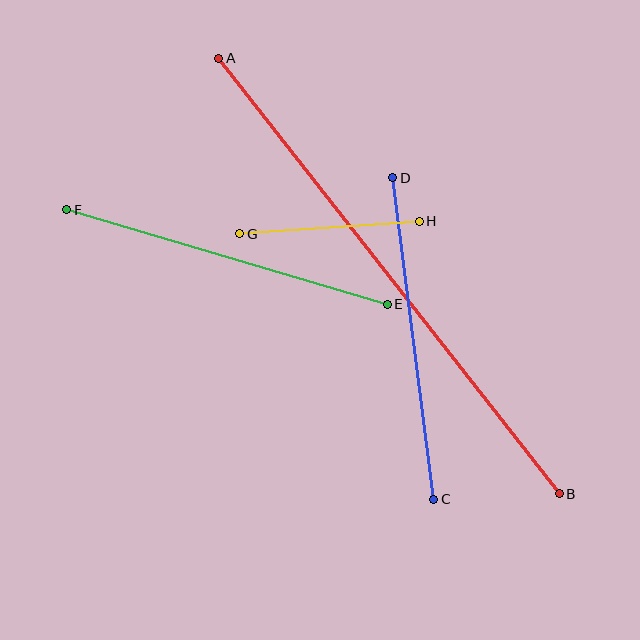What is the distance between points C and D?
The distance is approximately 324 pixels.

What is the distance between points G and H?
The distance is approximately 180 pixels.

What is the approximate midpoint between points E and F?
The midpoint is at approximately (227, 257) pixels.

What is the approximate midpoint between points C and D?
The midpoint is at approximately (413, 339) pixels.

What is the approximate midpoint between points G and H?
The midpoint is at approximately (329, 228) pixels.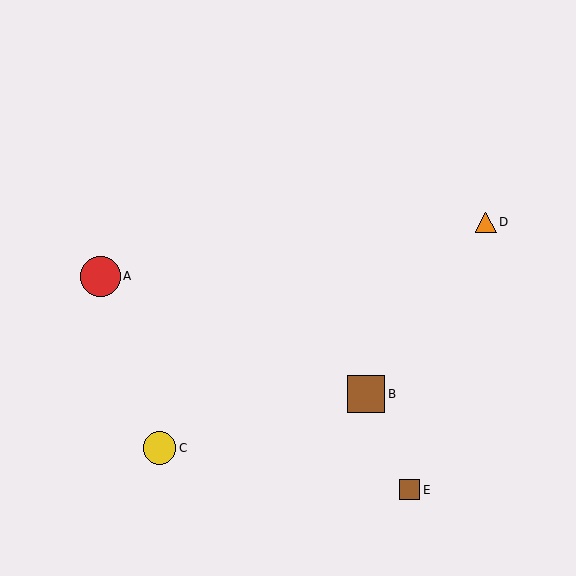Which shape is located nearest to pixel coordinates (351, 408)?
The brown square (labeled B) at (366, 394) is nearest to that location.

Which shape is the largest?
The red circle (labeled A) is the largest.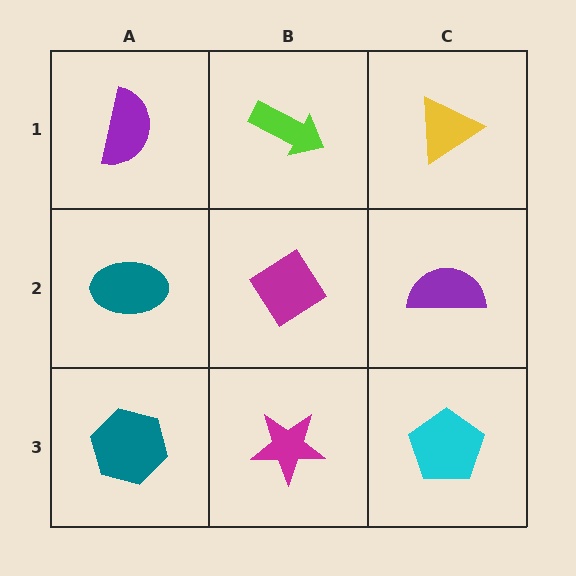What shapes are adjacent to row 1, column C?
A purple semicircle (row 2, column C), a lime arrow (row 1, column B).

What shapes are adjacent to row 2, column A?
A purple semicircle (row 1, column A), a teal hexagon (row 3, column A), a magenta diamond (row 2, column B).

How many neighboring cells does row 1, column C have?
2.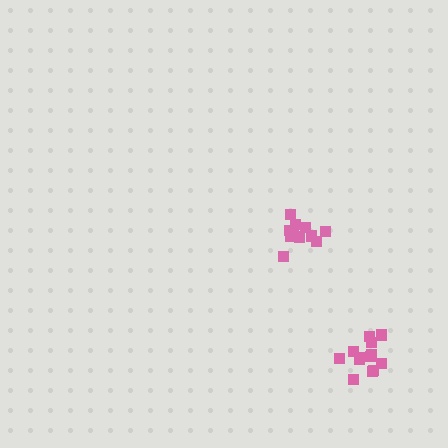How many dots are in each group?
Group 1: 13 dots, Group 2: 12 dots (25 total).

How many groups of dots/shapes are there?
There are 2 groups.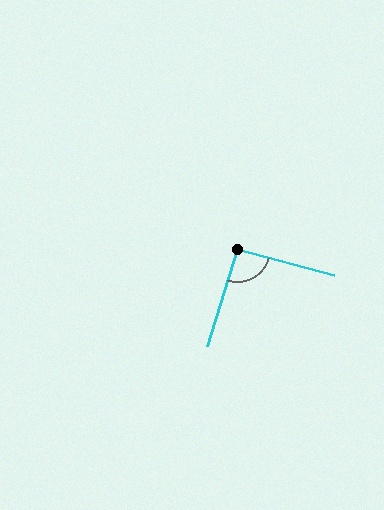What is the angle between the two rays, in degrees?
Approximately 92 degrees.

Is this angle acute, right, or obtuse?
It is approximately a right angle.